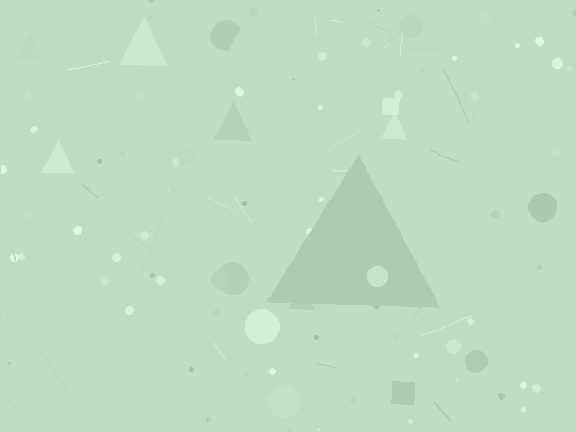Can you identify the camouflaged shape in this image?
The camouflaged shape is a triangle.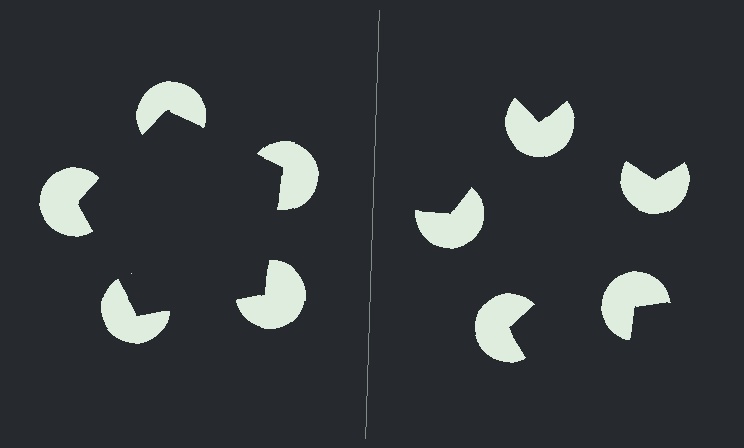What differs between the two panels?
The pac-man discs are positioned identically on both sides; only the wedge orientations differ. On the left they align to a pentagon; on the right they are misaligned.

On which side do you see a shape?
An illusory pentagon appears on the left side. On the right side the wedge cuts are rotated, so no coherent shape forms.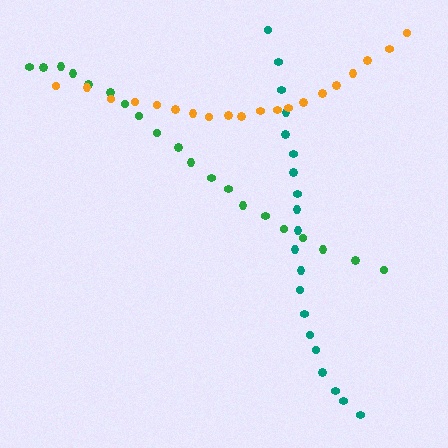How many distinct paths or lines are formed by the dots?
There are 3 distinct paths.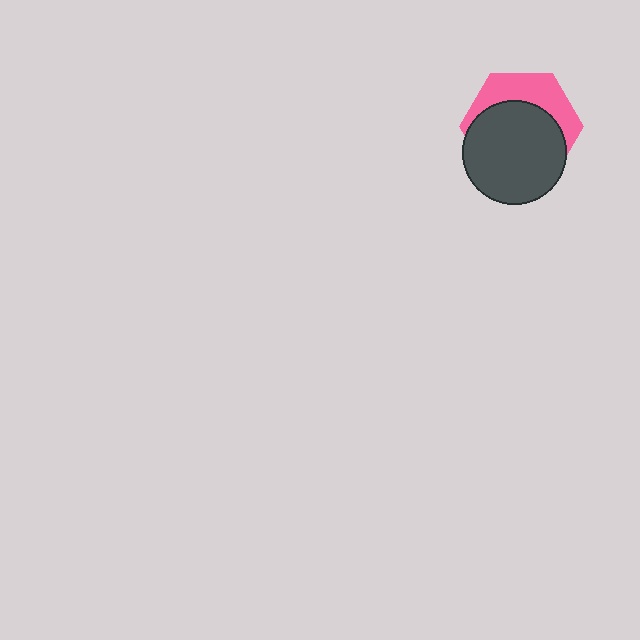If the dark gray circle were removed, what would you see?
You would see the complete pink hexagon.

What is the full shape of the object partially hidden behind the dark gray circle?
The partially hidden object is a pink hexagon.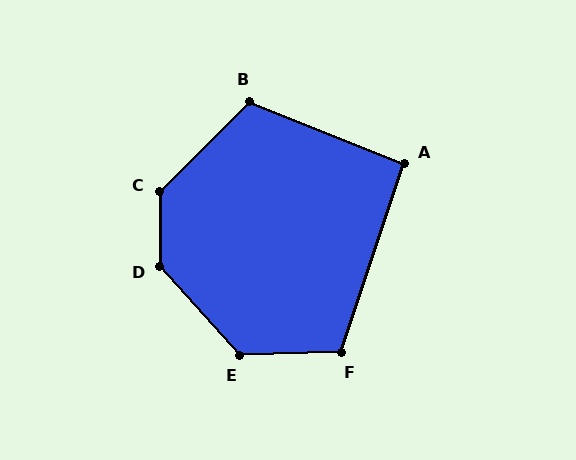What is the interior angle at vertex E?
Approximately 131 degrees (obtuse).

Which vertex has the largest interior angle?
D, at approximately 137 degrees.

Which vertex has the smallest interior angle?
A, at approximately 93 degrees.